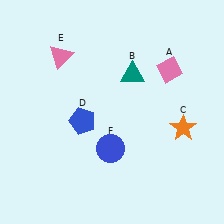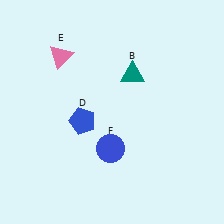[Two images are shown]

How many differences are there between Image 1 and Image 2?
There are 2 differences between the two images.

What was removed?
The orange star (C), the pink diamond (A) were removed in Image 2.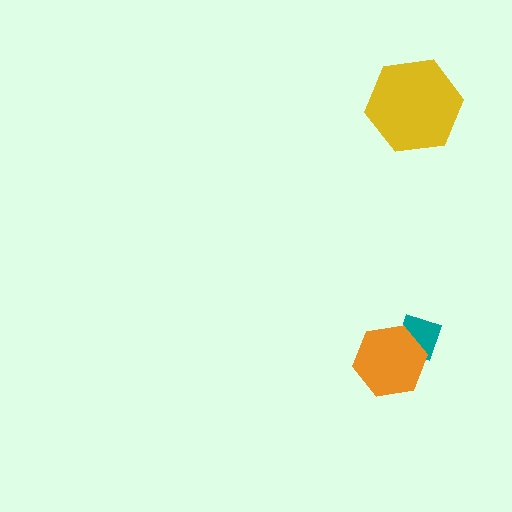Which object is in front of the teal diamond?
The orange hexagon is in front of the teal diamond.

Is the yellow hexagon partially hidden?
No, no other shape covers it.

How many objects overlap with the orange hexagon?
1 object overlaps with the orange hexagon.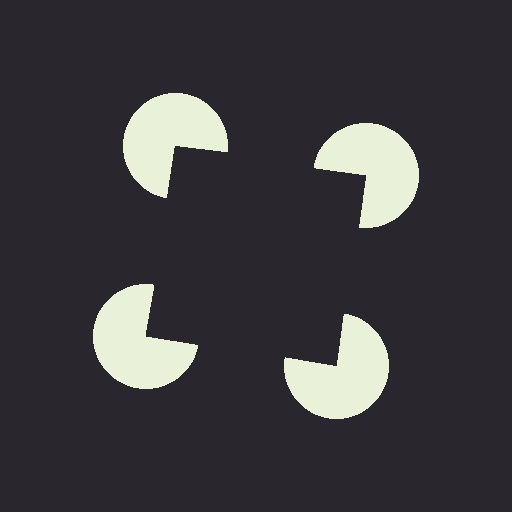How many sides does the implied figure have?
4 sides.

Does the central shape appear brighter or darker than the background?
It typically appears slightly darker than the background, even though no actual brightness change is drawn.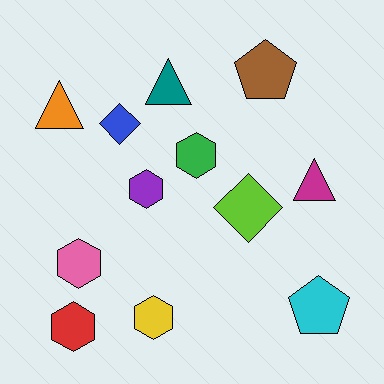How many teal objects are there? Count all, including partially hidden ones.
There is 1 teal object.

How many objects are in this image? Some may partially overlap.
There are 12 objects.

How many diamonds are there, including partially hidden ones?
There are 2 diamonds.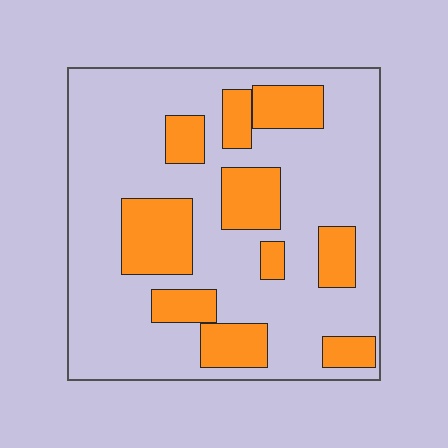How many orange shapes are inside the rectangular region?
10.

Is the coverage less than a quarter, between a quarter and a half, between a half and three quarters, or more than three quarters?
Between a quarter and a half.